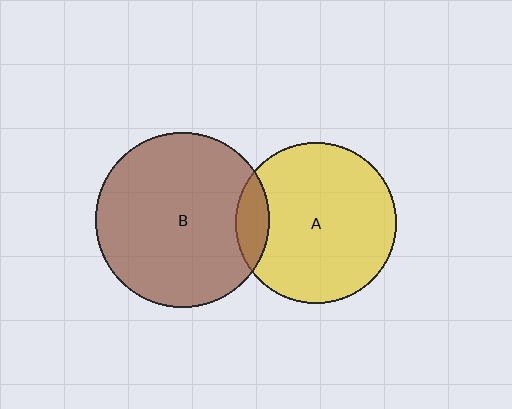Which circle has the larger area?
Circle B (brown).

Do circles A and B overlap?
Yes.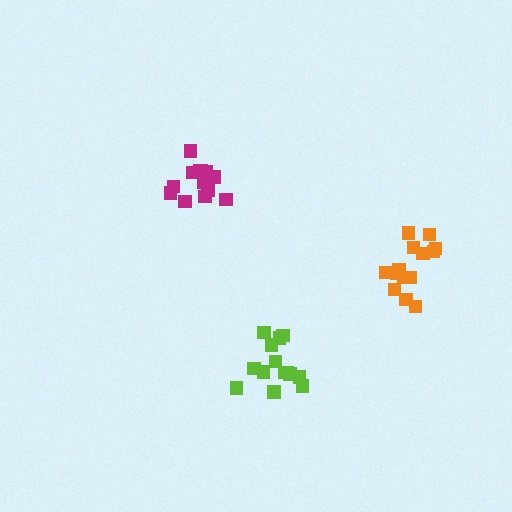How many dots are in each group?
Group 1: 14 dots, Group 2: 13 dots, Group 3: 14 dots (41 total).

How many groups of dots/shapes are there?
There are 3 groups.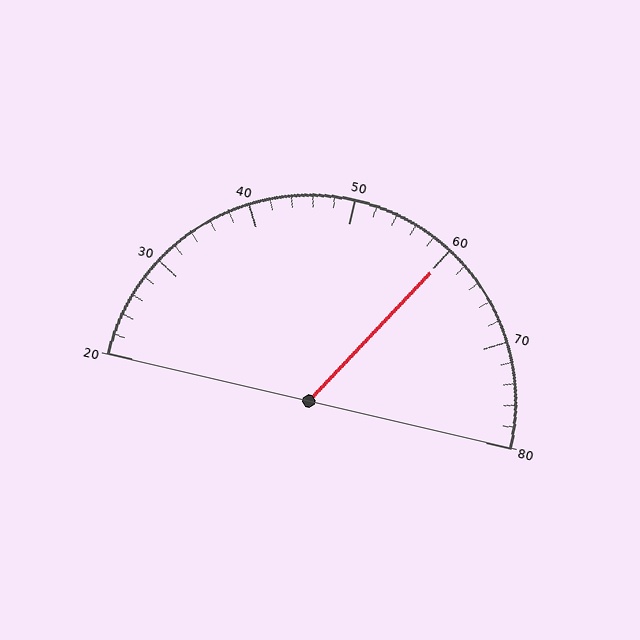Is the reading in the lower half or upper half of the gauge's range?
The reading is in the upper half of the range (20 to 80).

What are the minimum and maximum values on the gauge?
The gauge ranges from 20 to 80.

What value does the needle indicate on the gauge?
The needle indicates approximately 60.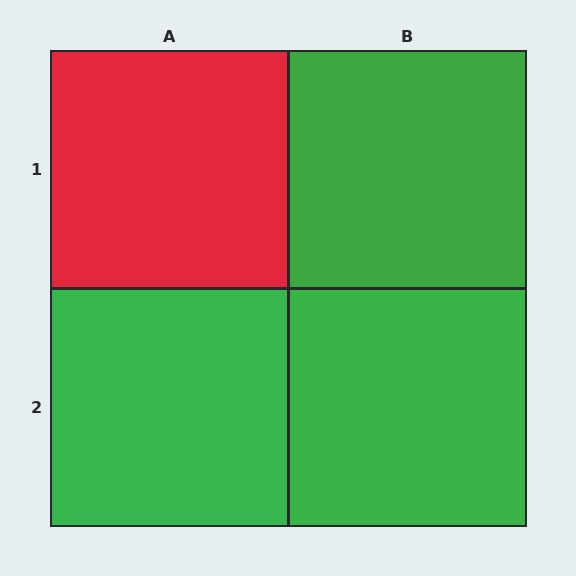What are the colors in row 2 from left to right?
Green, green.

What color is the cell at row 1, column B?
Green.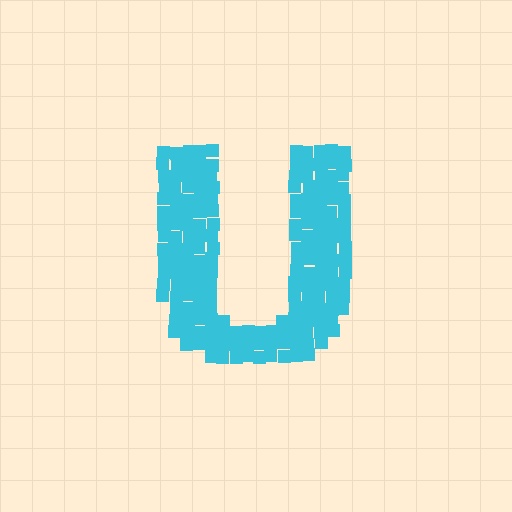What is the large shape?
The large shape is the letter U.